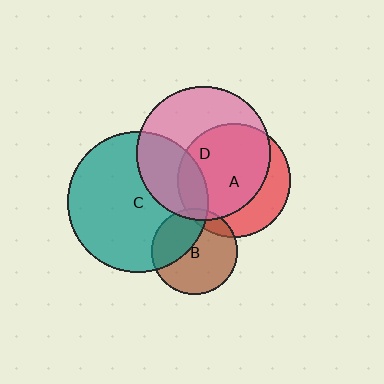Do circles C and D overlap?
Yes.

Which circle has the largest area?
Circle C (teal).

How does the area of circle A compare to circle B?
Approximately 1.8 times.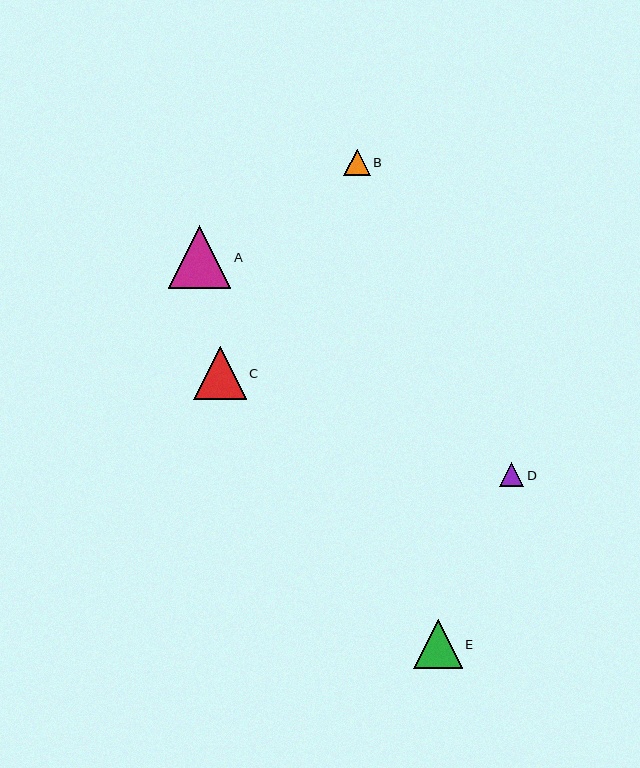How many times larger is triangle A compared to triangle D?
Triangle A is approximately 2.6 times the size of triangle D.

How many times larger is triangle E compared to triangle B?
Triangle E is approximately 1.8 times the size of triangle B.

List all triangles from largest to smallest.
From largest to smallest: A, C, E, B, D.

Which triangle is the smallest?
Triangle D is the smallest with a size of approximately 24 pixels.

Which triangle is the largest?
Triangle A is the largest with a size of approximately 63 pixels.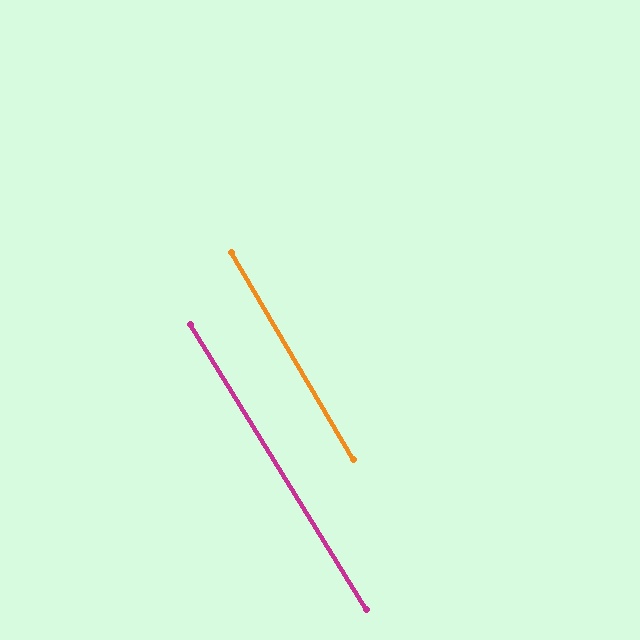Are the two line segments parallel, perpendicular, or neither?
Parallel — their directions differ by only 1.3°.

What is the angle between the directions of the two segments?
Approximately 1 degree.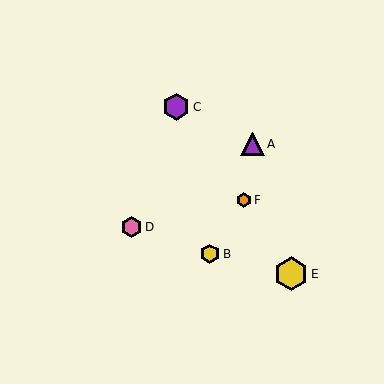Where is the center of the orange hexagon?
The center of the orange hexagon is at (244, 200).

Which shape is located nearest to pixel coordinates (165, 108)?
The purple hexagon (labeled C) at (176, 107) is nearest to that location.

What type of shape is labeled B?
Shape B is a yellow hexagon.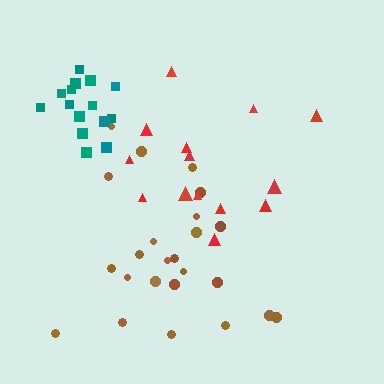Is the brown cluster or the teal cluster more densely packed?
Teal.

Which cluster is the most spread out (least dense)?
Red.